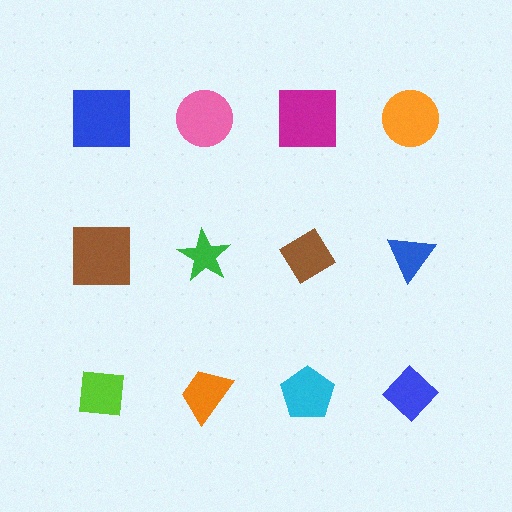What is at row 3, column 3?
A cyan pentagon.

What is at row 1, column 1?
A blue square.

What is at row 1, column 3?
A magenta square.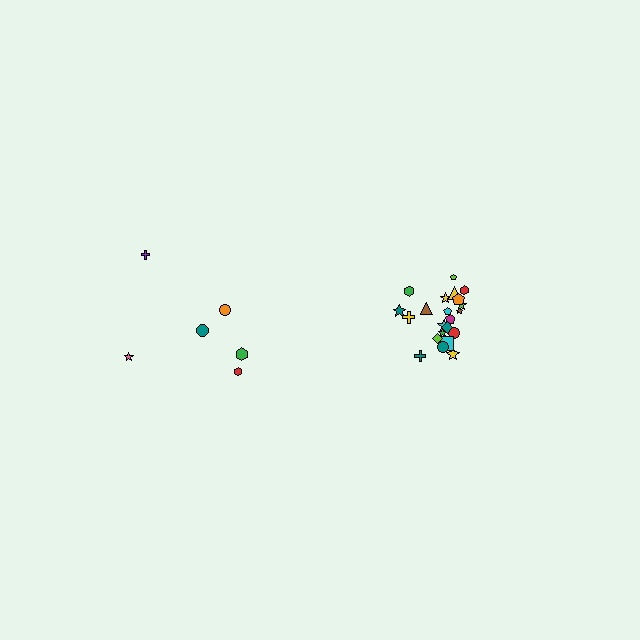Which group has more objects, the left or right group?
The right group.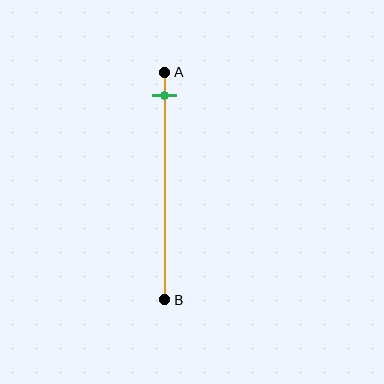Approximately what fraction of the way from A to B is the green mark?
The green mark is approximately 10% of the way from A to B.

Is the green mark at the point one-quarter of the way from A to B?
No, the mark is at about 10% from A, not at the 25% one-quarter point.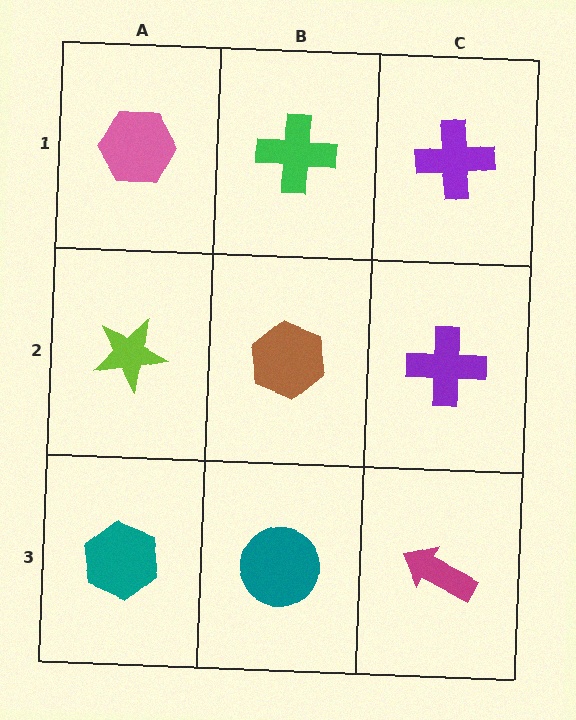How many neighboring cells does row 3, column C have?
2.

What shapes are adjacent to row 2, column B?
A green cross (row 1, column B), a teal circle (row 3, column B), a lime star (row 2, column A), a purple cross (row 2, column C).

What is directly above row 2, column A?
A pink hexagon.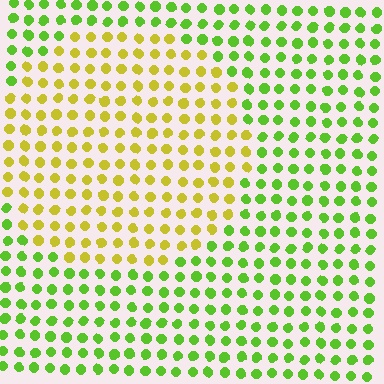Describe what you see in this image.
The image is filled with small lime elements in a uniform arrangement. A circle-shaped region is visible where the elements are tinted to a slightly different hue, forming a subtle color boundary.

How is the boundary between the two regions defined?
The boundary is defined purely by a slight shift in hue (about 44 degrees). Spacing, size, and orientation are identical on both sides.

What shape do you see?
I see a circle.